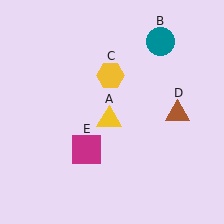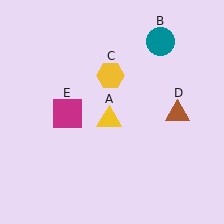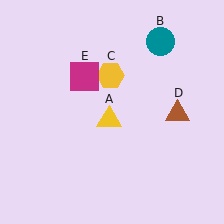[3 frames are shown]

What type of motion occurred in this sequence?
The magenta square (object E) rotated clockwise around the center of the scene.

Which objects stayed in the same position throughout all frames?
Yellow triangle (object A) and teal circle (object B) and yellow hexagon (object C) and brown triangle (object D) remained stationary.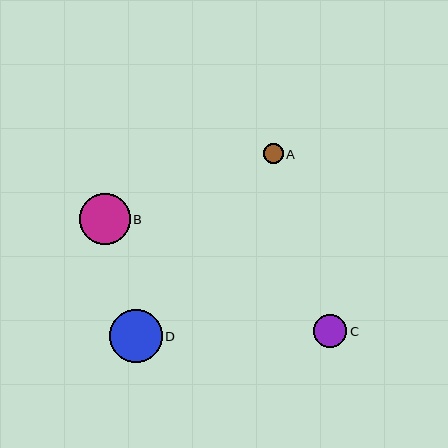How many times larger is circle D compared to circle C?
Circle D is approximately 1.6 times the size of circle C.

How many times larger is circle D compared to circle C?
Circle D is approximately 1.6 times the size of circle C.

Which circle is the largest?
Circle D is the largest with a size of approximately 53 pixels.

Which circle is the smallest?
Circle A is the smallest with a size of approximately 20 pixels.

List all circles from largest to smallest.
From largest to smallest: D, B, C, A.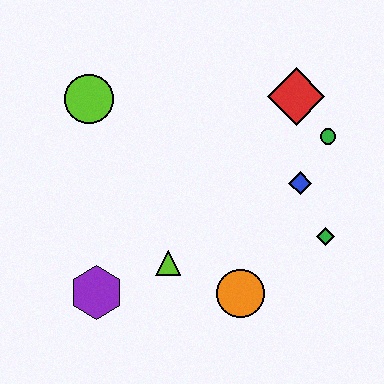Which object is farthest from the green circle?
The purple hexagon is farthest from the green circle.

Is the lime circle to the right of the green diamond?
No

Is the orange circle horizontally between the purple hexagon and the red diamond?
Yes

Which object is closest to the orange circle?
The lime triangle is closest to the orange circle.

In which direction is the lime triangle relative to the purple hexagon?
The lime triangle is to the right of the purple hexagon.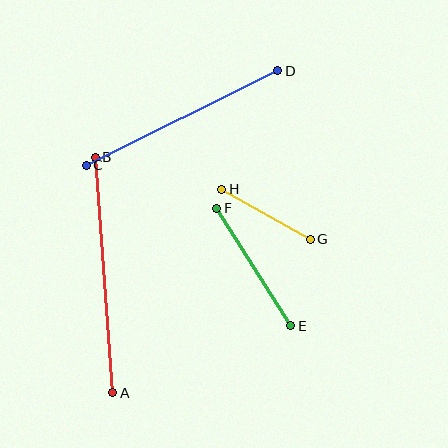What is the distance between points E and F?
The distance is approximately 139 pixels.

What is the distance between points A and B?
The distance is approximately 236 pixels.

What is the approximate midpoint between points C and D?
The midpoint is at approximately (182, 118) pixels.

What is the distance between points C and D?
The distance is approximately 214 pixels.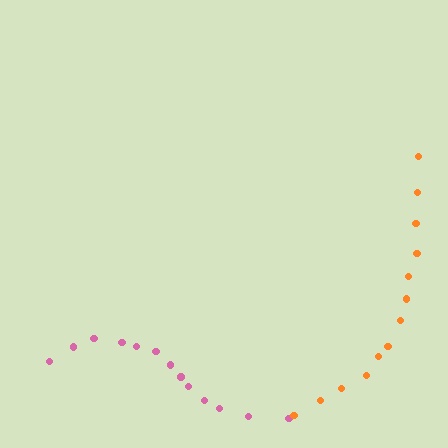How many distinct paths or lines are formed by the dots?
There are 2 distinct paths.